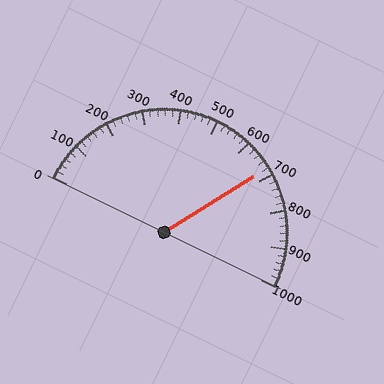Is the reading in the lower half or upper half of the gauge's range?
The reading is in the upper half of the range (0 to 1000).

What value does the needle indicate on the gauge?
The needle indicates approximately 680.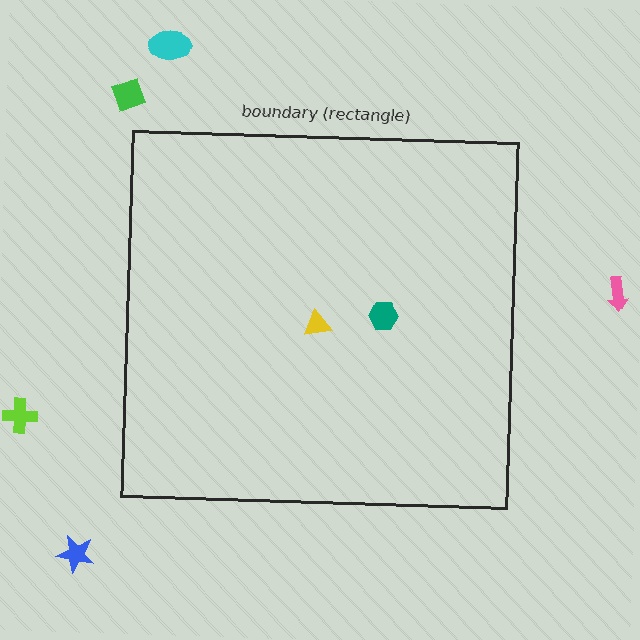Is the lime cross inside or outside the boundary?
Outside.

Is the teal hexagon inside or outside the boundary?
Inside.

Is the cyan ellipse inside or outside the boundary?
Outside.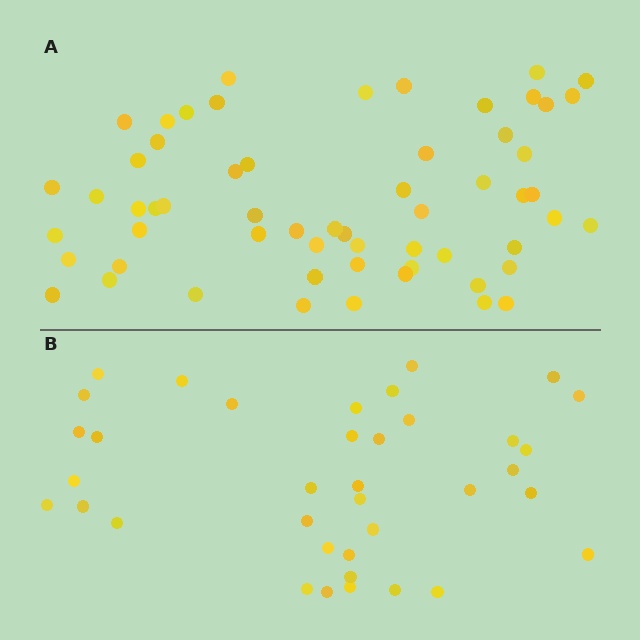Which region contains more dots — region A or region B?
Region A (the top region) has more dots.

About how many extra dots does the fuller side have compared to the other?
Region A has approximately 20 more dots than region B.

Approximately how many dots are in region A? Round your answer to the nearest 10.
About 60 dots. (The exact count is 59, which rounds to 60.)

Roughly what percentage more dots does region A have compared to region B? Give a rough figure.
About 60% more.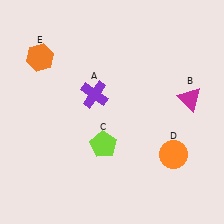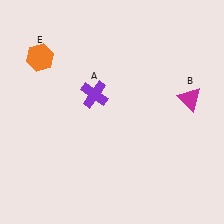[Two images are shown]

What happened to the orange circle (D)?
The orange circle (D) was removed in Image 2. It was in the bottom-right area of Image 1.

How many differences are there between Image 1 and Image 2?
There are 2 differences between the two images.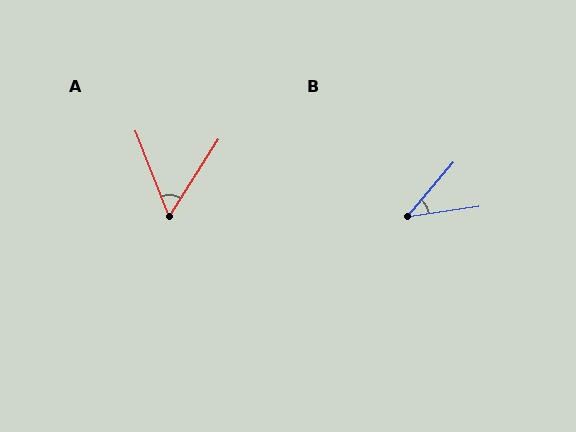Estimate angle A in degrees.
Approximately 54 degrees.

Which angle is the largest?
A, at approximately 54 degrees.